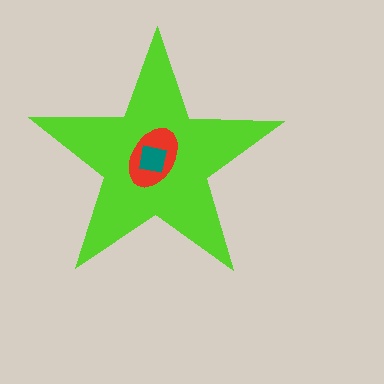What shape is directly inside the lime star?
The red ellipse.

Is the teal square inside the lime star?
Yes.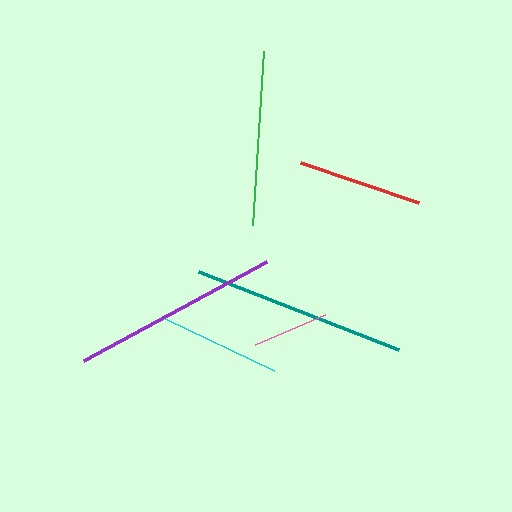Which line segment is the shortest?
The pink line is the shortest at approximately 76 pixels.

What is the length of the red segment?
The red segment is approximately 124 pixels long.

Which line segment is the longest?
The teal line is the longest at approximately 214 pixels.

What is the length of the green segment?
The green segment is approximately 174 pixels long.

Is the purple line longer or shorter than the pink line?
The purple line is longer than the pink line.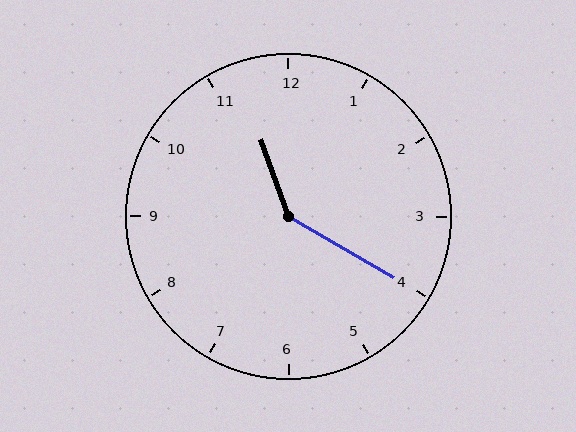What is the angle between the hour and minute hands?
Approximately 140 degrees.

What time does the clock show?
11:20.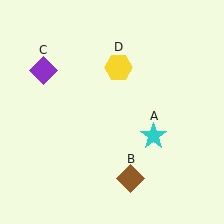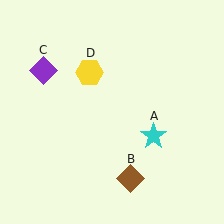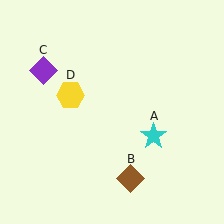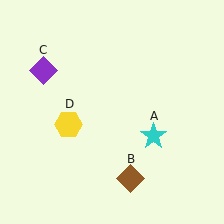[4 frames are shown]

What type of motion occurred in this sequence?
The yellow hexagon (object D) rotated counterclockwise around the center of the scene.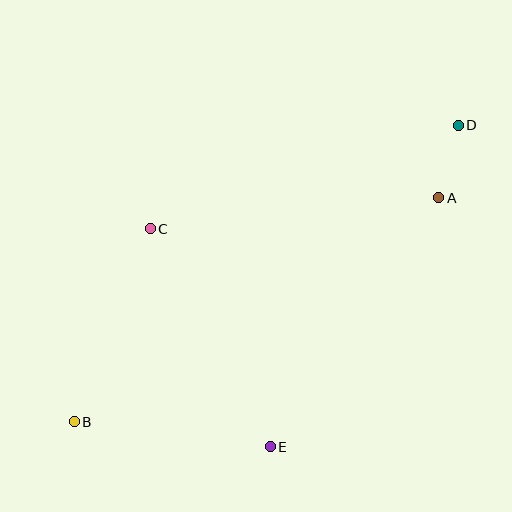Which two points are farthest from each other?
Points B and D are farthest from each other.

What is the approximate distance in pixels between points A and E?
The distance between A and E is approximately 301 pixels.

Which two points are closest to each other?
Points A and D are closest to each other.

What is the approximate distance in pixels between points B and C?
The distance between B and C is approximately 208 pixels.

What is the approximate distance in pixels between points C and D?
The distance between C and D is approximately 325 pixels.